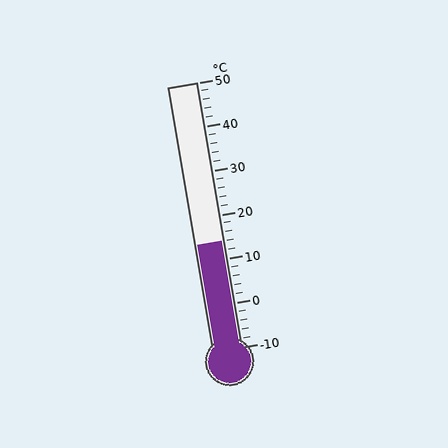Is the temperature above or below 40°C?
The temperature is below 40°C.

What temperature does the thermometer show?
The thermometer shows approximately 14°C.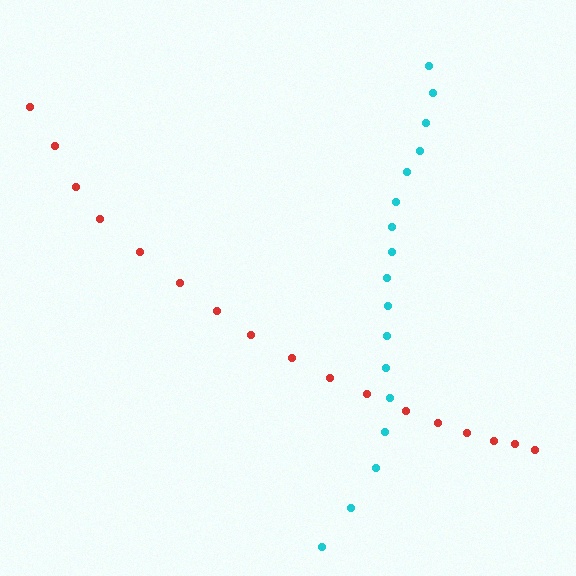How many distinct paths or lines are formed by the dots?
There are 2 distinct paths.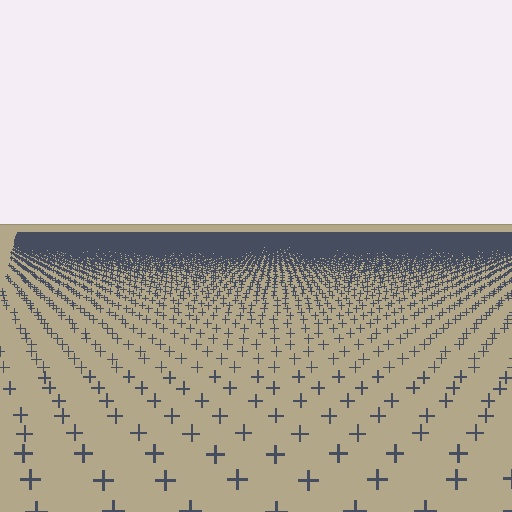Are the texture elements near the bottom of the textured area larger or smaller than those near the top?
Larger. Near the bottom, elements are closer to the viewer and appear at a bigger on-screen size.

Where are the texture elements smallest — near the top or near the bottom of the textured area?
Near the top.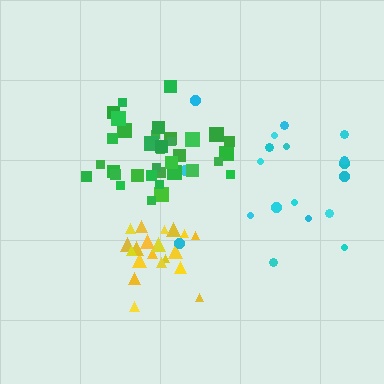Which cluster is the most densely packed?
Green.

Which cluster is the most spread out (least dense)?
Cyan.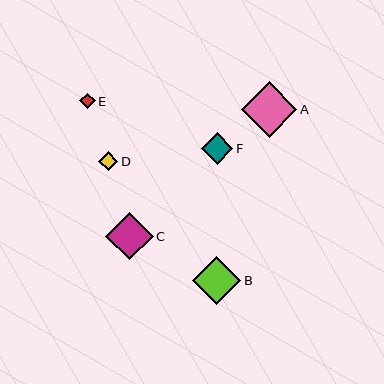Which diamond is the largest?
Diamond A is the largest with a size of approximately 56 pixels.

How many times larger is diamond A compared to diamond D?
Diamond A is approximately 2.9 times the size of diamond D.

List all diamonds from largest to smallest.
From largest to smallest: A, B, C, F, D, E.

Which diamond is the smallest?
Diamond E is the smallest with a size of approximately 15 pixels.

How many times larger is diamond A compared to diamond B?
Diamond A is approximately 1.2 times the size of diamond B.